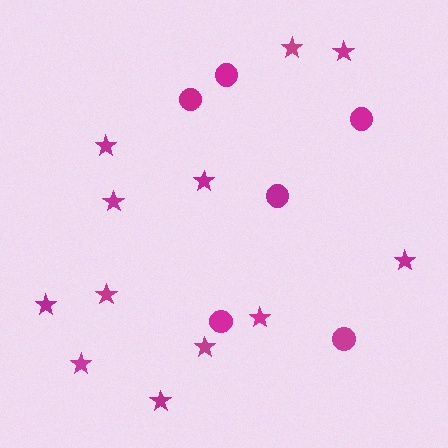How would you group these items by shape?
There are 2 groups: one group of circles (6) and one group of stars (12).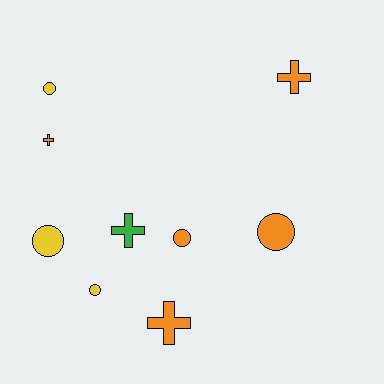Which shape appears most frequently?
Circle, with 5 objects.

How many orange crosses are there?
There are 3 orange crosses.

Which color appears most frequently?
Orange, with 5 objects.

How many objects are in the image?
There are 9 objects.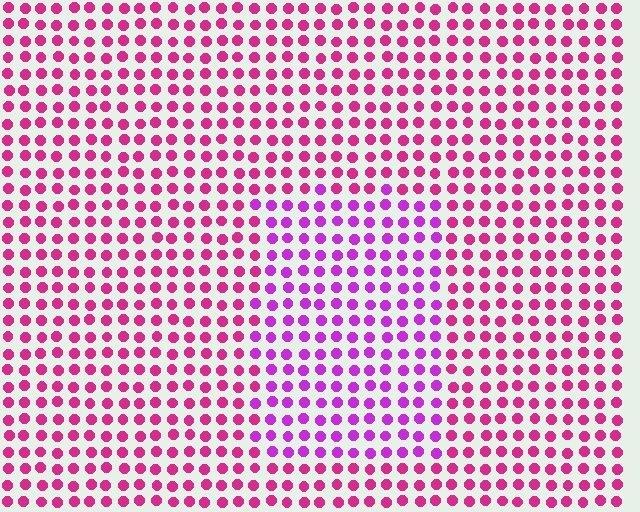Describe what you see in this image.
The image is filled with small magenta elements in a uniform arrangement. A rectangle-shaped region is visible where the elements are tinted to a slightly different hue, forming a subtle color boundary.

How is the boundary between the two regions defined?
The boundary is defined purely by a slight shift in hue (about 32 degrees). Spacing, size, and orientation are identical on both sides.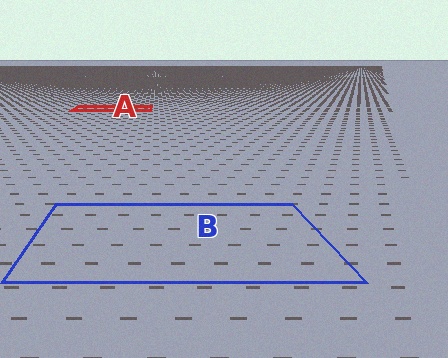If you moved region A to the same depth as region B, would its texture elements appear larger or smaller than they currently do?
They would appear larger. At a closer depth, the same texture elements are projected at a bigger on-screen size.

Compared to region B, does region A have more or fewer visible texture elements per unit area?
Region A has more texture elements per unit area — they are packed more densely because it is farther away.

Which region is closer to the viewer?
Region B is closer. The texture elements there are larger and more spread out.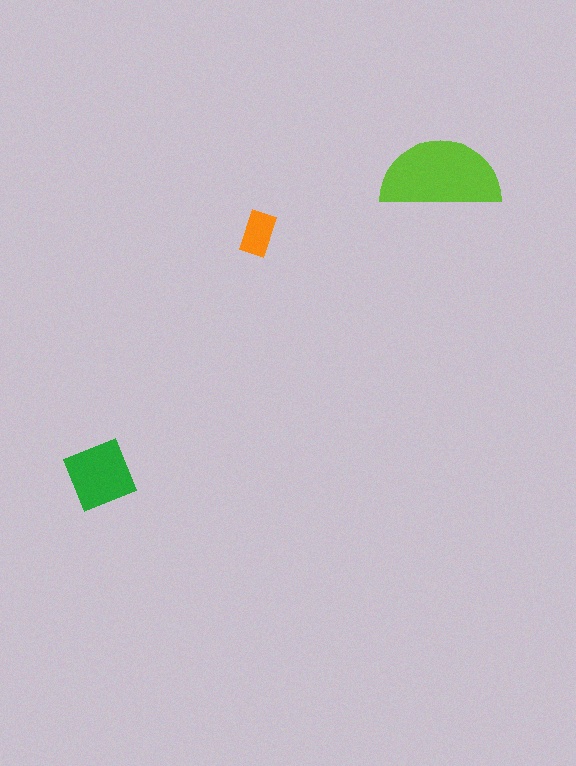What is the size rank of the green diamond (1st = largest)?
2nd.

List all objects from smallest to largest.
The orange rectangle, the green diamond, the lime semicircle.